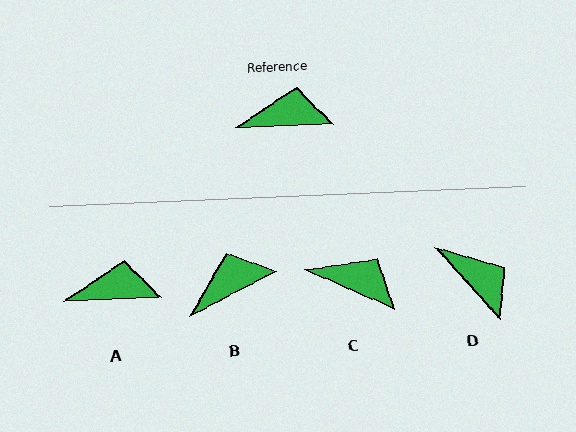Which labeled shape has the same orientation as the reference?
A.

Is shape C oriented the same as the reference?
No, it is off by about 25 degrees.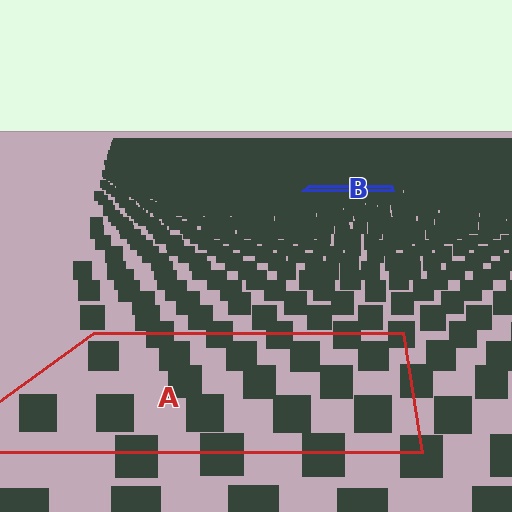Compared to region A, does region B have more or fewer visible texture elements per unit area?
Region B has more texture elements per unit area — they are packed more densely because it is farther away.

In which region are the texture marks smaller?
The texture marks are smaller in region B, because it is farther away.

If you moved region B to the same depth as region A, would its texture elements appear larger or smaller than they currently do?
They would appear larger. At a closer depth, the same texture elements are projected at a bigger on-screen size.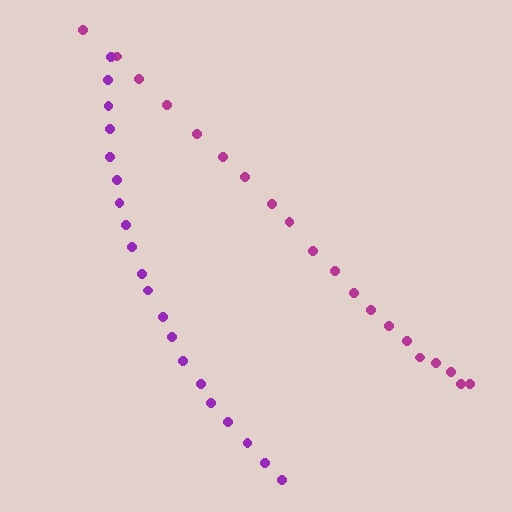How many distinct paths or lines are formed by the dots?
There are 2 distinct paths.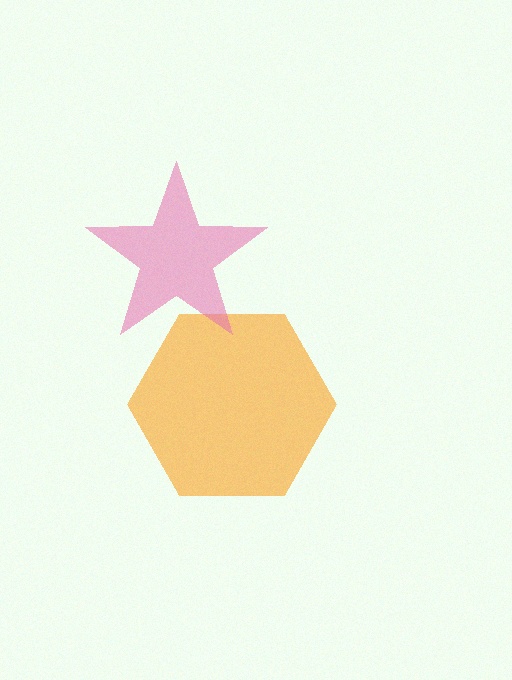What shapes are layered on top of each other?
The layered shapes are: an orange hexagon, a pink star.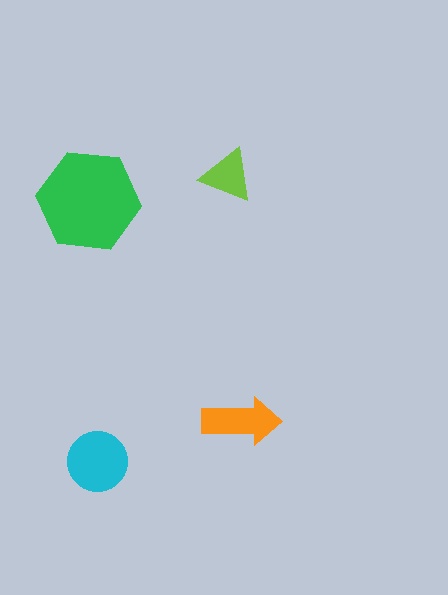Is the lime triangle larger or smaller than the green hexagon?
Smaller.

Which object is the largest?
The green hexagon.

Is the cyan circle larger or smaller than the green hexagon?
Smaller.